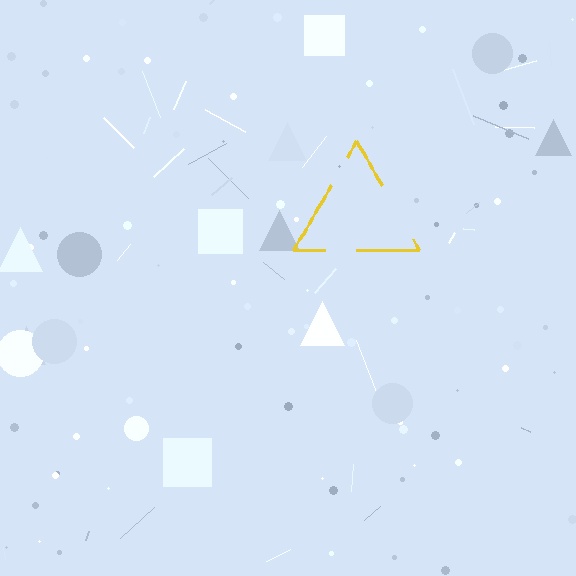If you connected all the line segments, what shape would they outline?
They would outline a triangle.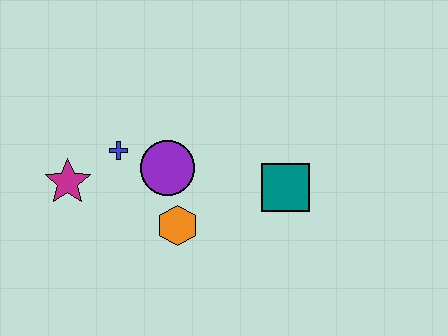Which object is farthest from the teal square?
The magenta star is farthest from the teal square.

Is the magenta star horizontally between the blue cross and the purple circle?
No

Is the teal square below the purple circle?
Yes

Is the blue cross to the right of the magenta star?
Yes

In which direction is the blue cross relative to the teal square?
The blue cross is to the left of the teal square.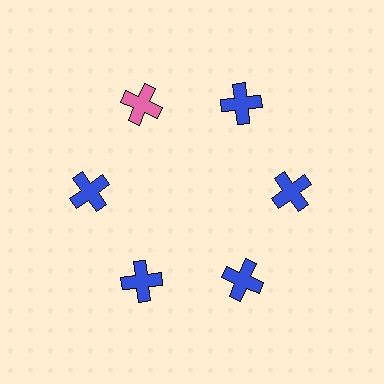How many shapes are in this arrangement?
There are 6 shapes arranged in a ring pattern.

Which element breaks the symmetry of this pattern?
The pink cross at roughly the 11 o'clock position breaks the symmetry. All other shapes are blue crosses.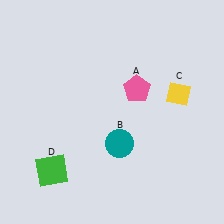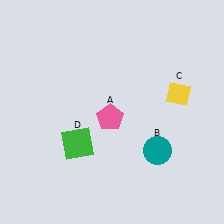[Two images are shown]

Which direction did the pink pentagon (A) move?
The pink pentagon (A) moved down.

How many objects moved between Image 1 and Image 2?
3 objects moved between the two images.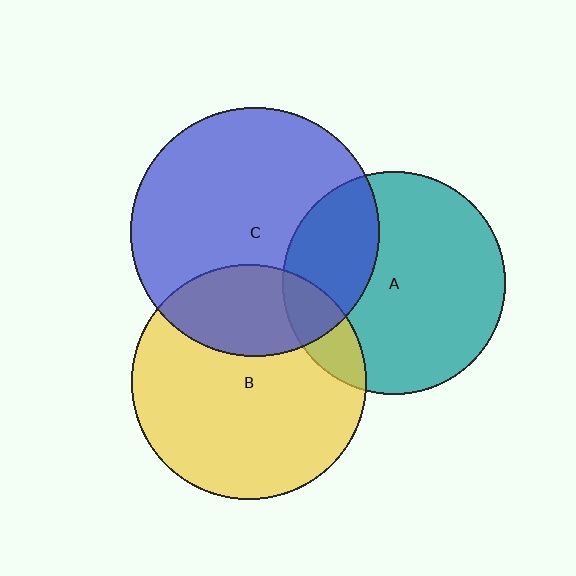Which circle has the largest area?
Circle C (blue).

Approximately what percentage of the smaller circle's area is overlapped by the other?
Approximately 30%.